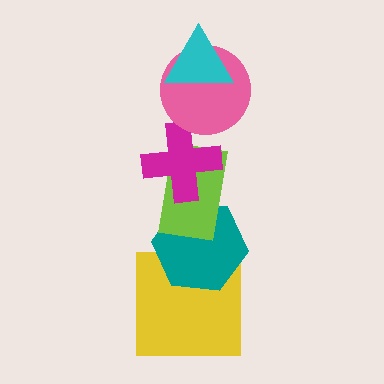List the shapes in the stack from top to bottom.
From top to bottom: the cyan triangle, the pink circle, the magenta cross, the lime rectangle, the teal hexagon, the yellow square.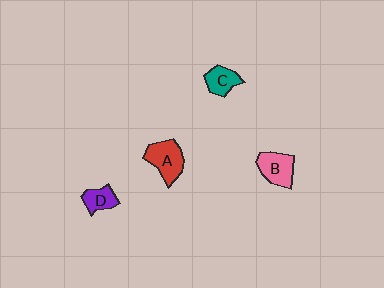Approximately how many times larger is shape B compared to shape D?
Approximately 1.5 times.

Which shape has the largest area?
Shape A (red).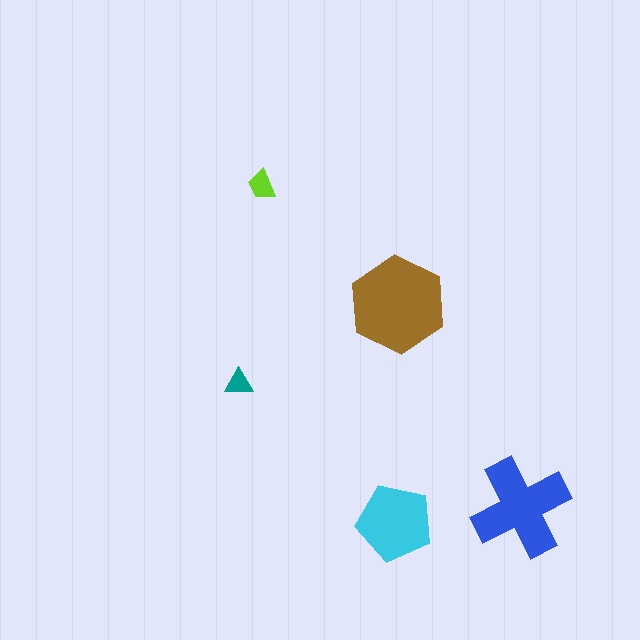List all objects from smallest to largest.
The teal triangle, the lime trapezoid, the cyan pentagon, the blue cross, the brown hexagon.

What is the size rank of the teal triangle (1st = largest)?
5th.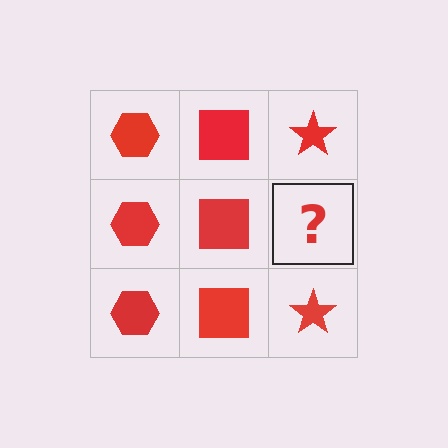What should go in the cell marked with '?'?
The missing cell should contain a red star.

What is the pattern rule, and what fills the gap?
The rule is that each column has a consistent shape. The gap should be filled with a red star.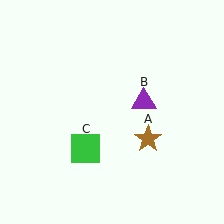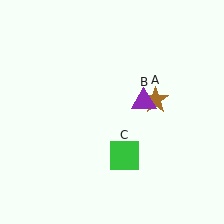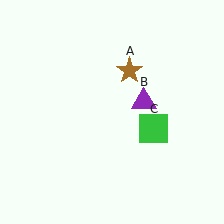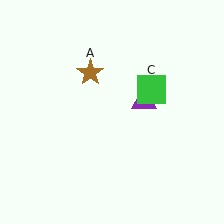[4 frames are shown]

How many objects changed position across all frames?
2 objects changed position: brown star (object A), green square (object C).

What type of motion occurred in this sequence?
The brown star (object A), green square (object C) rotated counterclockwise around the center of the scene.